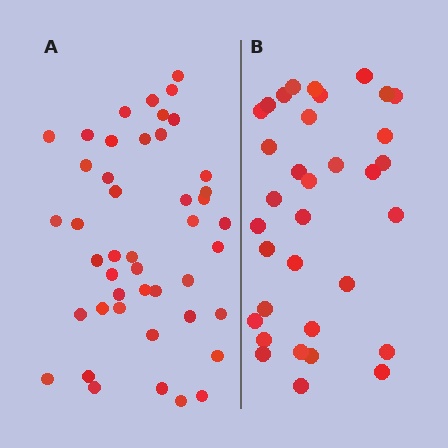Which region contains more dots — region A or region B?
Region A (the left region) has more dots.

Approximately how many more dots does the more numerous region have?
Region A has roughly 12 or so more dots than region B.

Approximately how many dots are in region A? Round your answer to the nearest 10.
About 40 dots. (The exact count is 45, which rounds to 40.)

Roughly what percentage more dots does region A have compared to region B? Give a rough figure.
About 30% more.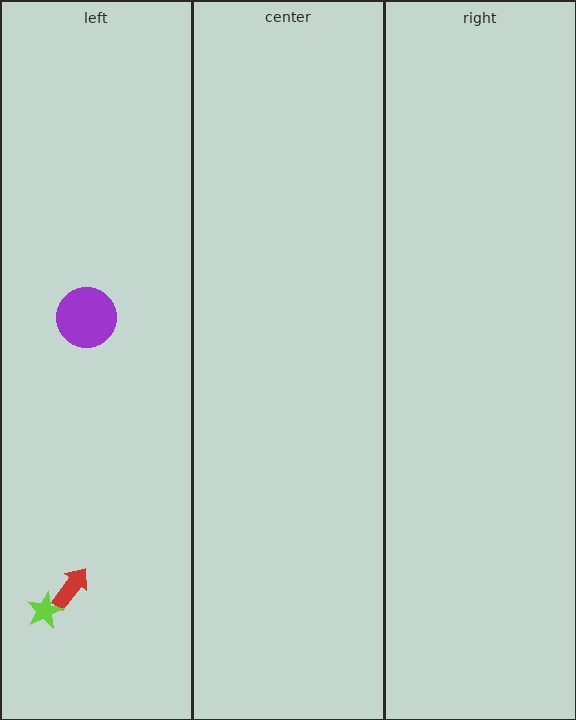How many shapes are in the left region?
3.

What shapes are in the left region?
The red arrow, the purple circle, the lime star.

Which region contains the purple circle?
The left region.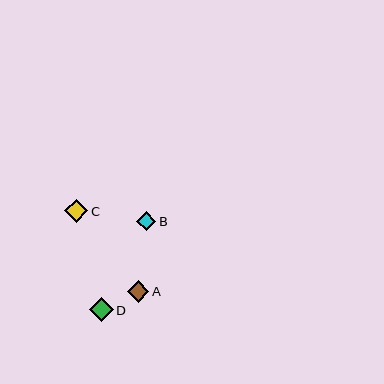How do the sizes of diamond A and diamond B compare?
Diamond A and diamond B are approximately the same size.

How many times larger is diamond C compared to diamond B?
Diamond C is approximately 1.2 times the size of diamond B.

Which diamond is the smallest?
Diamond B is the smallest with a size of approximately 20 pixels.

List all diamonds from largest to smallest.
From largest to smallest: D, C, A, B.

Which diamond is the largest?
Diamond D is the largest with a size of approximately 24 pixels.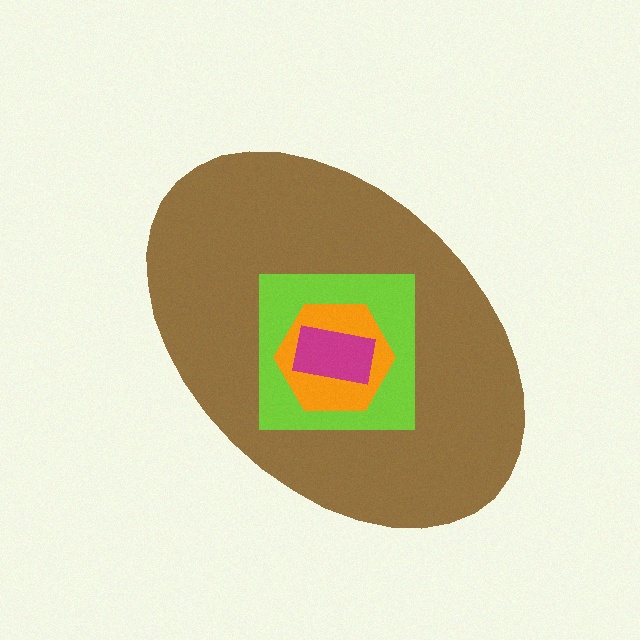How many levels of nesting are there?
4.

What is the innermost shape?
The magenta rectangle.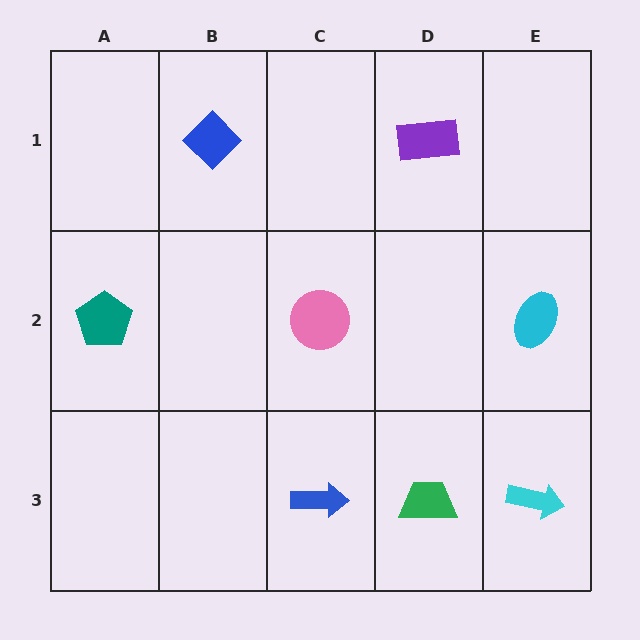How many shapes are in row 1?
2 shapes.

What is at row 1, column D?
A purple rectangle.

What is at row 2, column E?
A cyan ellipse.